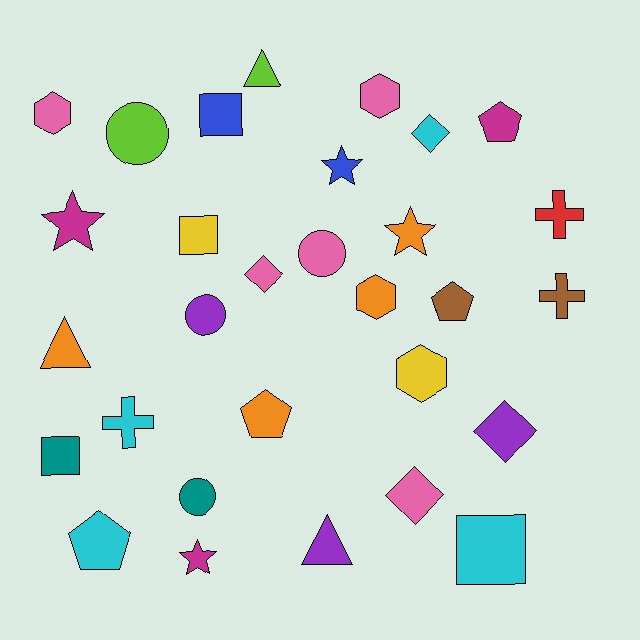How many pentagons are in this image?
There are 4 pentagons.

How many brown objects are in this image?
There are 2 brown objects.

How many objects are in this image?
There are 30 objects.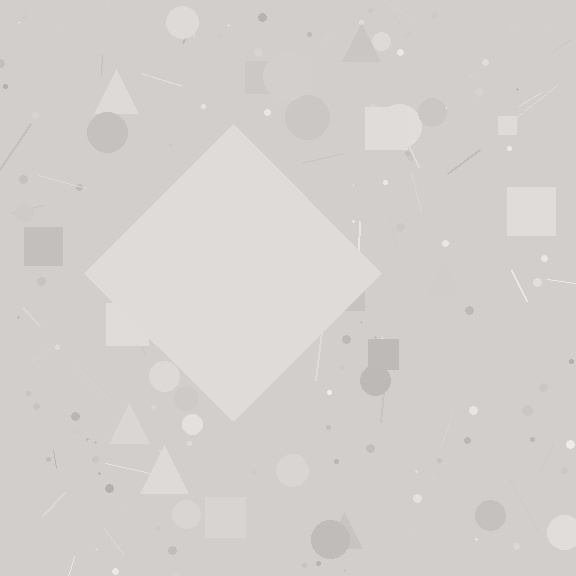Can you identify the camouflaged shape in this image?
The camouflaged shape is a diamond.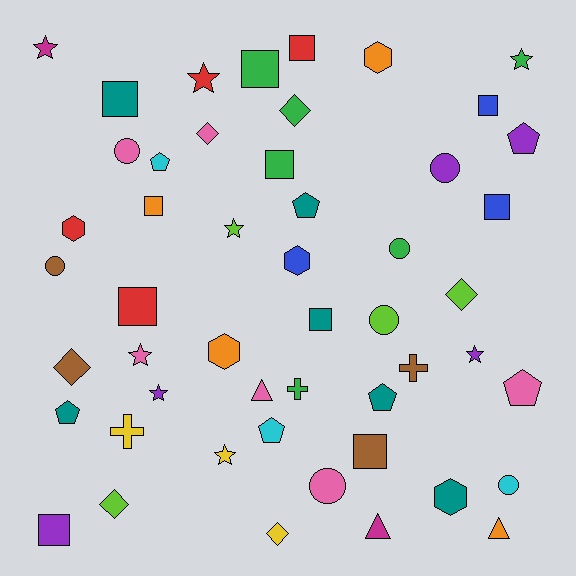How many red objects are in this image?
There are 4 red objects.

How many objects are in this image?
There are 50 objects.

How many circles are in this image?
There are 7 circles.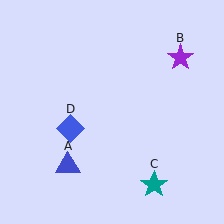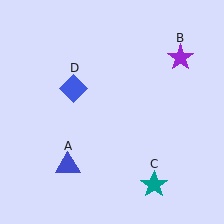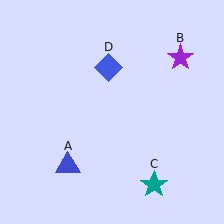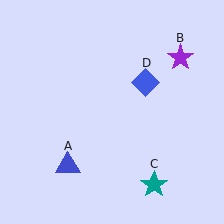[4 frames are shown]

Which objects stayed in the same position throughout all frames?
Blue triangle (object A) and purple star (object B) and teal star (object C) remained stationary.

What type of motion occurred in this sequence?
The blue diamond (object D) rotated clockwise around the center of the scene.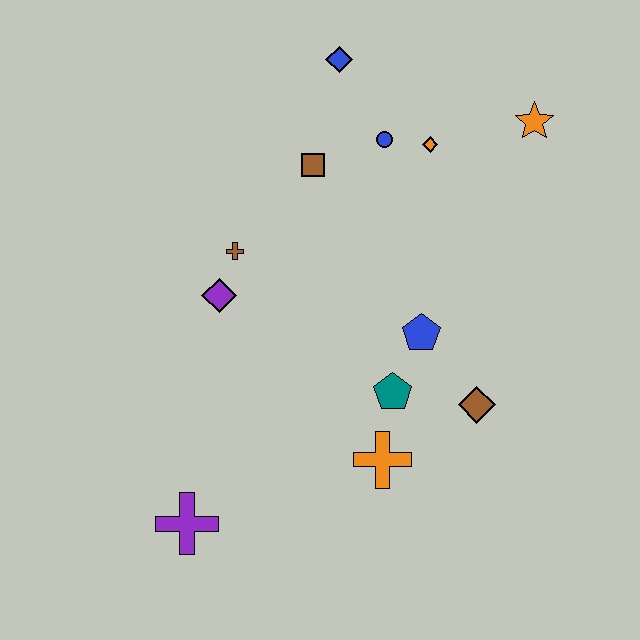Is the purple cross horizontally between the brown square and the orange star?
No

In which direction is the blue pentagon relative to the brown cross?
The blue pentagon is to the right of the brown cross.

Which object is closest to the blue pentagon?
The teal pentagon is closest to the blue pentagon.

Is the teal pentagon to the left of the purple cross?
No